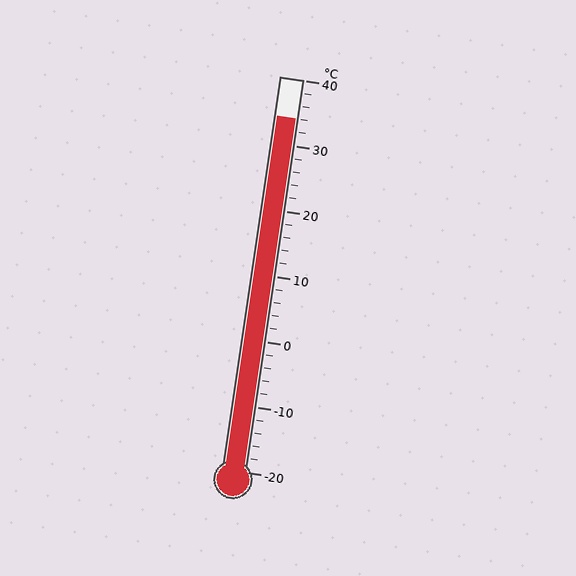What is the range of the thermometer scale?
The thermometer scale ranges from -20°C to 40°C.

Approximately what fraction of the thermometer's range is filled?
The thermometer is filled to approximately 90% of its range.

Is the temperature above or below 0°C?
The temperature is above 0°C.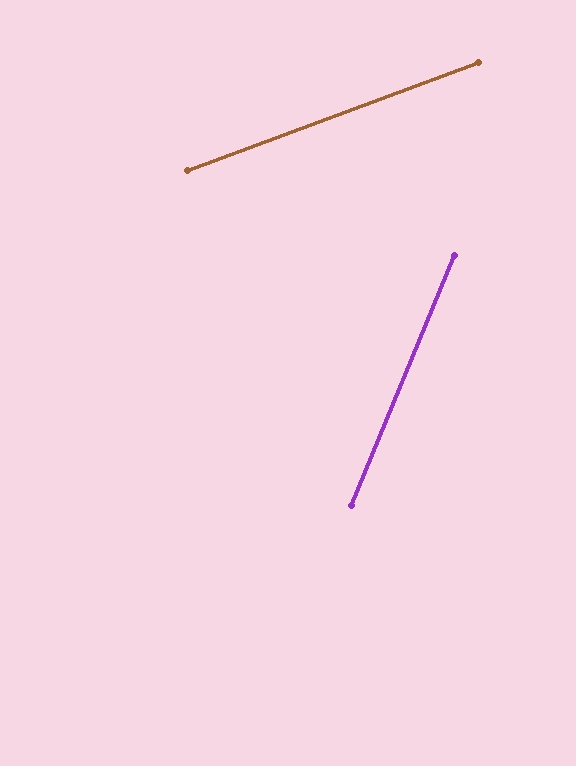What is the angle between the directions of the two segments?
Approximately 47 degrees.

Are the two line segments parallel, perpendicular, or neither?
Neither parallel nor perpendicular — they differ by about 47°.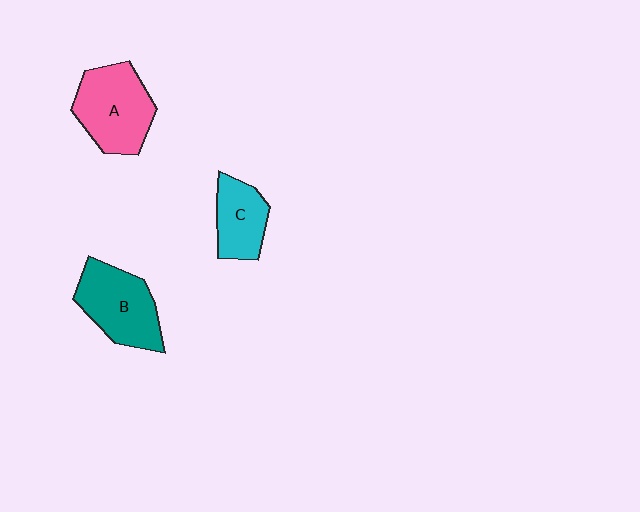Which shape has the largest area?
Shape A (pink).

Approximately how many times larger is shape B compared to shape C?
Approximately 1.5 times.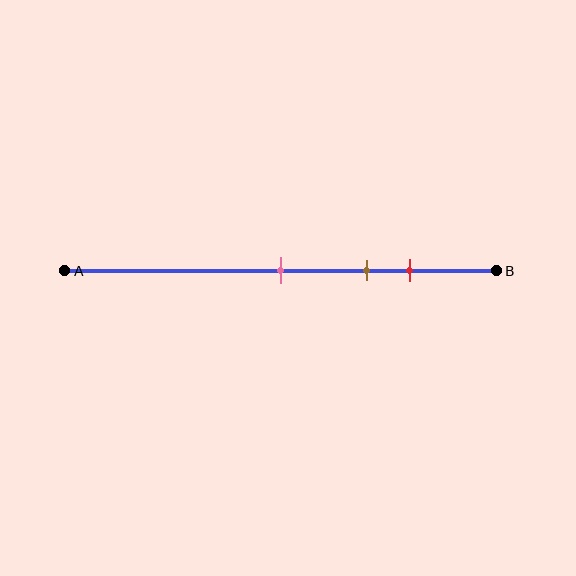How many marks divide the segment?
There are 3 marks dividing the segment.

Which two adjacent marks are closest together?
The brown and red marks are the closest adjacent pair.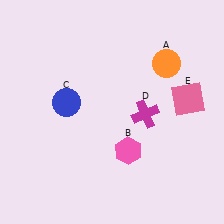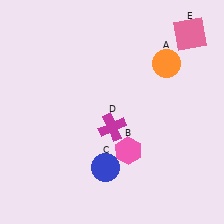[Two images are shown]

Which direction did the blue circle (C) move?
The blue circle (C) moved down.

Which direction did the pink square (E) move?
The pink square (E) moved up.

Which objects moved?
The objects that moved are: the blue circle (C), the magenta cross (D), the pink square (E).